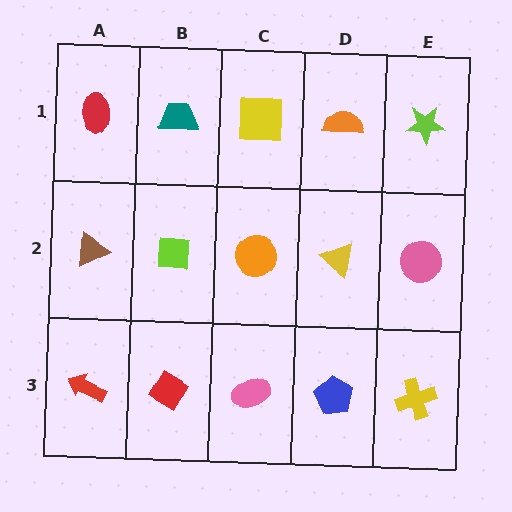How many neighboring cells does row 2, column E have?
3.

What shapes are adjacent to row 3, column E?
A pink circle (row 2, column E), a blue pentagon (row 3, column D).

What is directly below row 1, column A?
A brown triangle.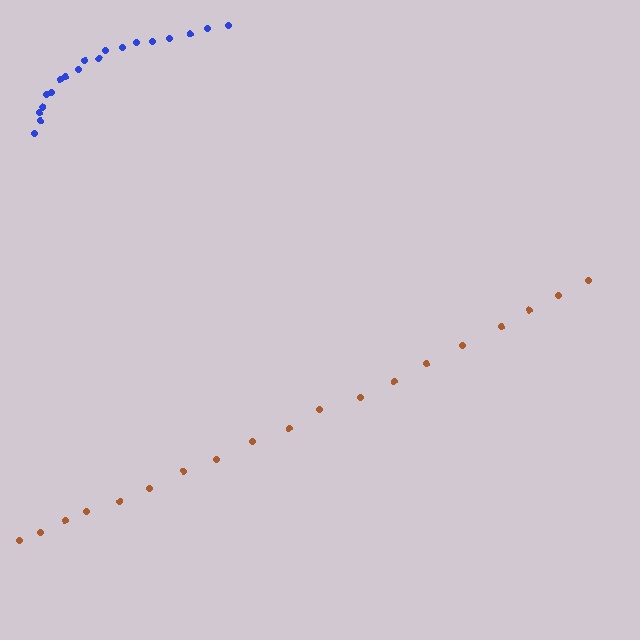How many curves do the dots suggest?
There are 2 distinct paths.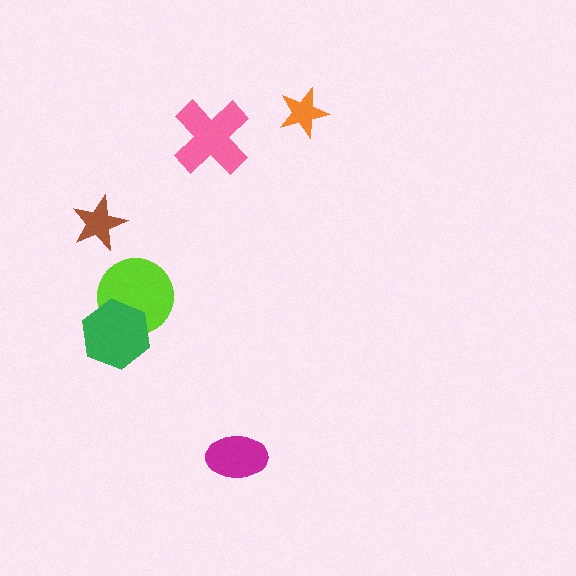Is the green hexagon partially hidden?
No, no other shape covers it.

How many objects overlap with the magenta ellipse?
0 objects overlap with the magenta ellipse.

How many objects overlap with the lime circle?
1 object overlaps with the lime circle.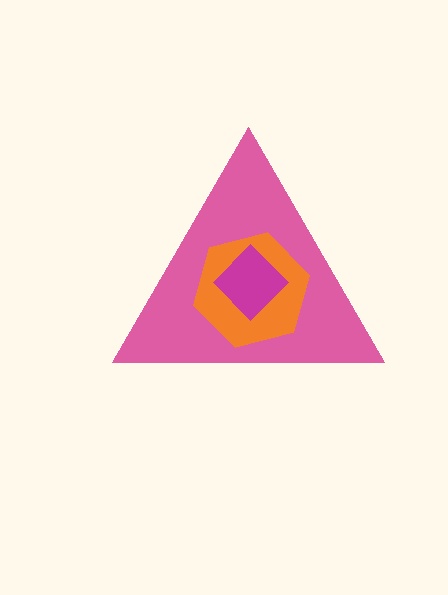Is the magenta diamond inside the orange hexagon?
Yes.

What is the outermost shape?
The pink triangle.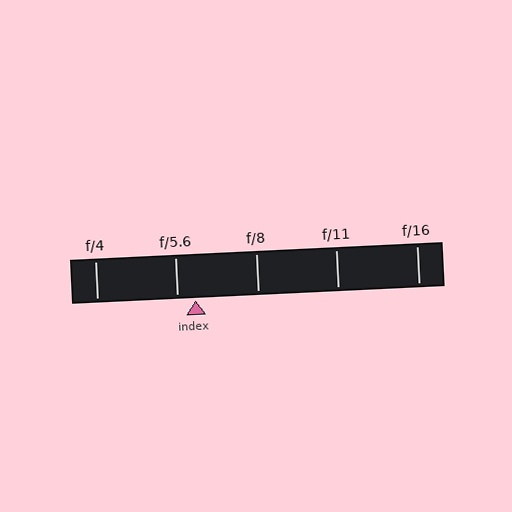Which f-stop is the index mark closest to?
The index mark is closest to f/5.6.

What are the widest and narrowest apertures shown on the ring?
The widest aperture shown is f/4 and the narrowest is f/16.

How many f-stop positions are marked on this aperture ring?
There are 5 f-stop positions marked.